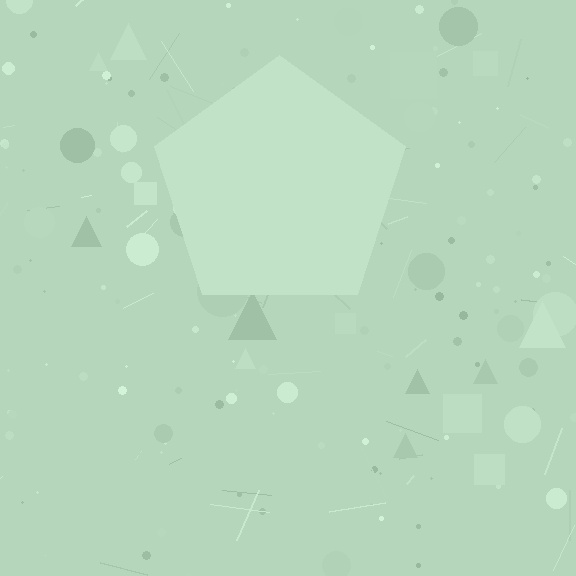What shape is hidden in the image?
A pentagon is hidden in the image.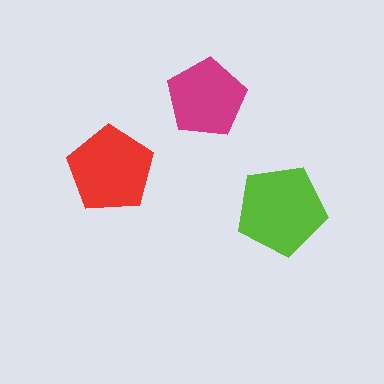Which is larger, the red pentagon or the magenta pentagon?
The red one.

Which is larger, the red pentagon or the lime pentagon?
The lime one.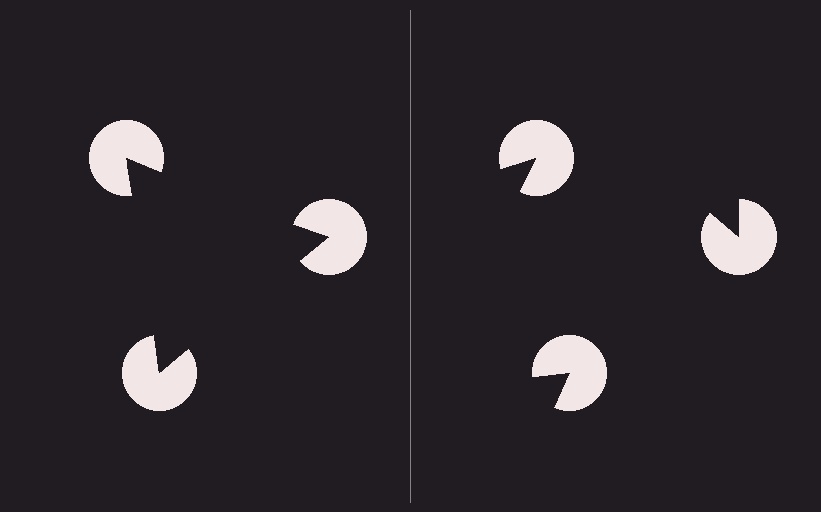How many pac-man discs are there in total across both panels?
6 — 3 on each side.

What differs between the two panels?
The pac-man discs are positioned identically on both sides; only the wedge orientations differ. On the left they align to a triangle; on the right they are misaligned.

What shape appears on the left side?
An illusory triangle.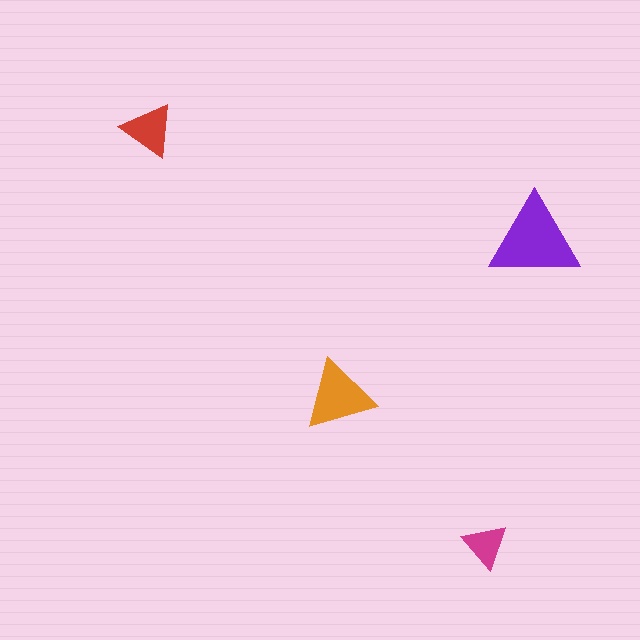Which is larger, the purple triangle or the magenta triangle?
The purple one.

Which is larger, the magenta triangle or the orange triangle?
The orange one.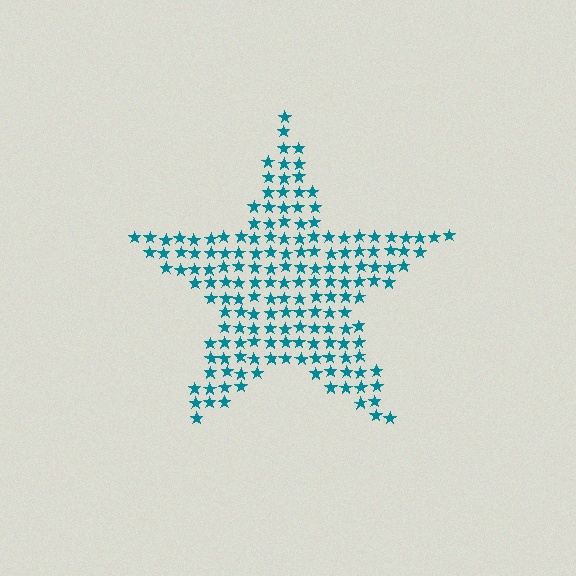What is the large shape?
The large shape is a star.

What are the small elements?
The small elements are stars.